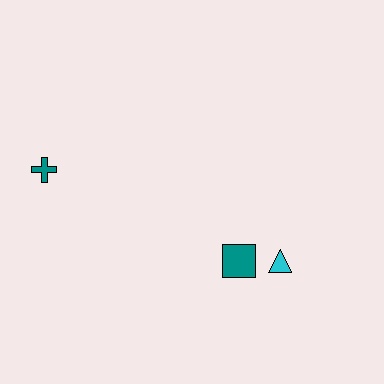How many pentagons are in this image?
There are no pentagons.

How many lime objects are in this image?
There are no lime objects.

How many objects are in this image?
There are 3 objects.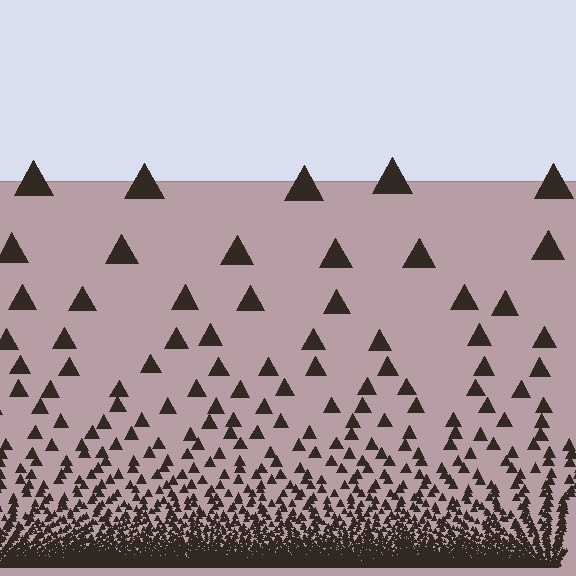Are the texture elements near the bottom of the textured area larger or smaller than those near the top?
Smaller. The gradient is inverted — elements near the bottom are smaller and denser.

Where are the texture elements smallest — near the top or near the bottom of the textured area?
Near the bottom.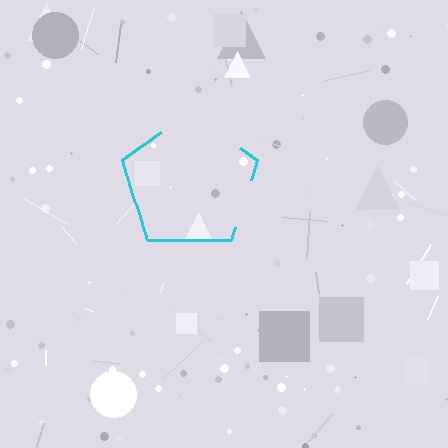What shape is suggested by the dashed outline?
The dashed outline suggests a pentagon.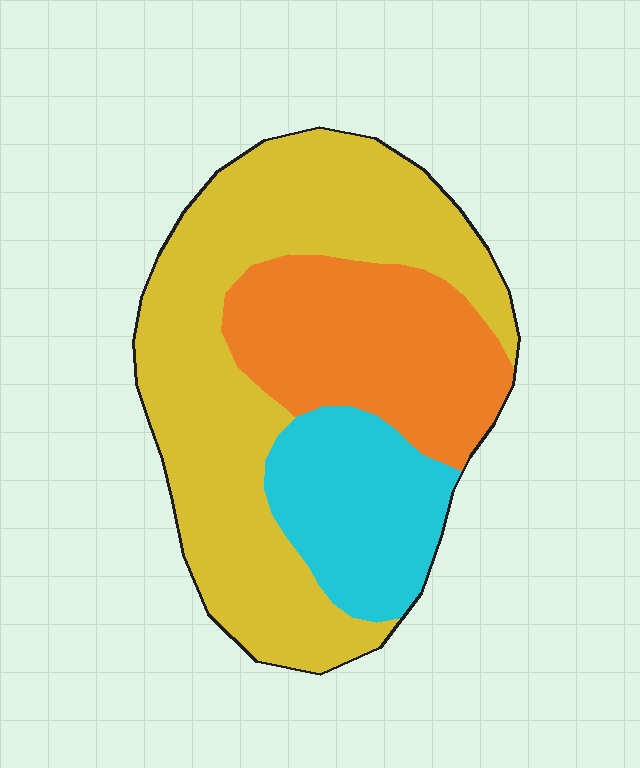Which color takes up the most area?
Yellow, at roughly 55%.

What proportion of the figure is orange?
Orange takes up between a sixth and a third of the figure.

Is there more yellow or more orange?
Yellow.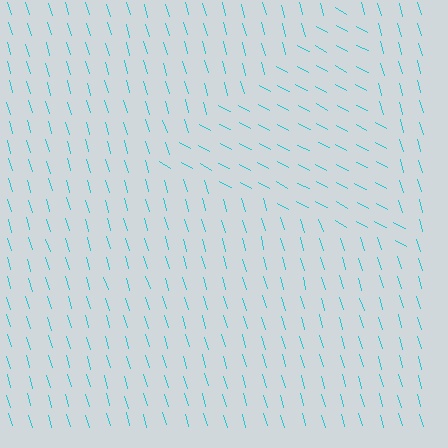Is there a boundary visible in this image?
Yes, there is a texture boundary formed by a change in line orientation.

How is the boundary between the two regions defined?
The boundary is defined purely by a change in line orientation (approximately 45 degrees difference). All lines are the same color and thickness.